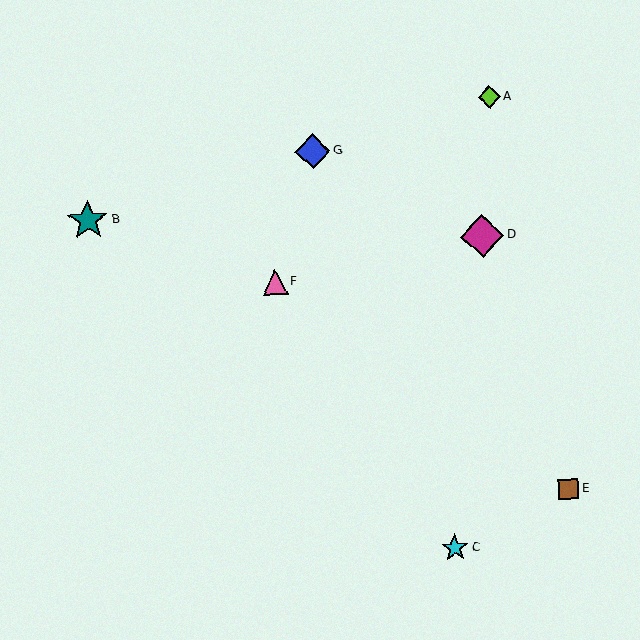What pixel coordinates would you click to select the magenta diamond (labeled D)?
Click at (482, 236) to select the magenta diamond D.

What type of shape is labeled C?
Shape C is a cyan star.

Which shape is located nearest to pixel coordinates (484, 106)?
The lime diamond (labeled A) at (489, 97) is nearest to that location.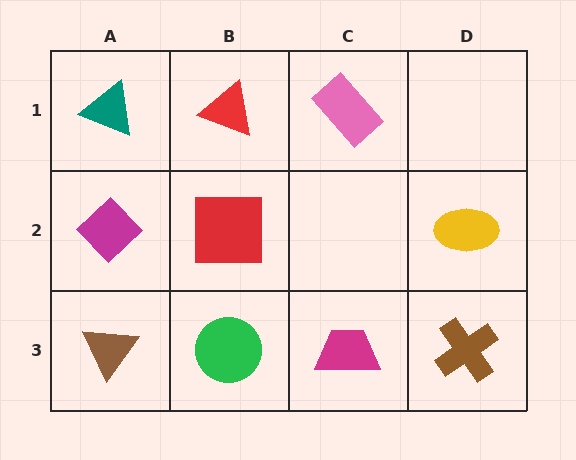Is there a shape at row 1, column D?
No, that cell is empty.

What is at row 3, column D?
A brown cross.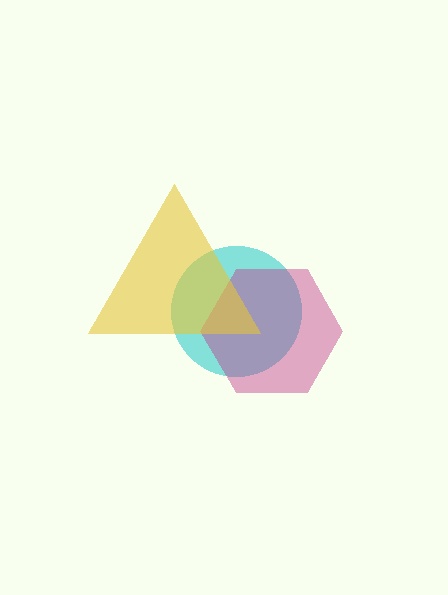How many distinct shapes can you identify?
There are 3 distinct shapes: a cyan circle, a magenta hexagon, a yellow triangle.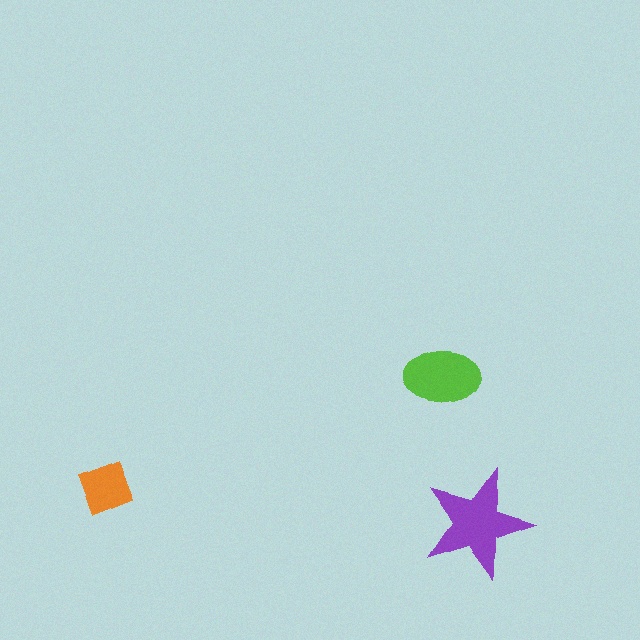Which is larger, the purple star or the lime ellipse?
The purple star.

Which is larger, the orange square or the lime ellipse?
The lime ellipse.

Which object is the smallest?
The orange square.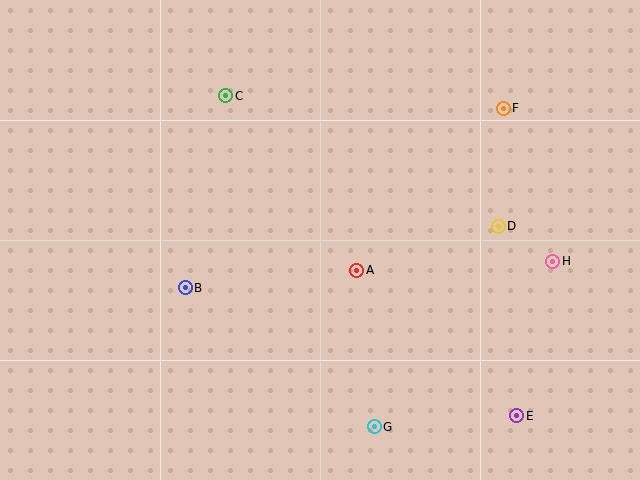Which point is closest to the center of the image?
Point A at (357, 270) is closest to the center.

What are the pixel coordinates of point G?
Point G is at (374, 427).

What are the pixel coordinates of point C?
Point C is at (226, 96).